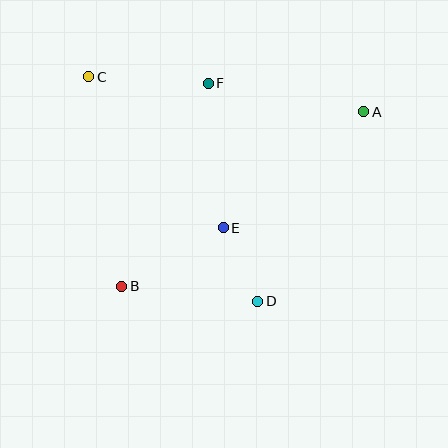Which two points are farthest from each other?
Points A and B are farthest from each other.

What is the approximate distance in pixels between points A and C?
The distance between A and C is approximately 277 pixels.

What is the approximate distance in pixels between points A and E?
The distance between A and E is approximately 182 pixels.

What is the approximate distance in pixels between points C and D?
The distance between C and D is approximately 281 pixels.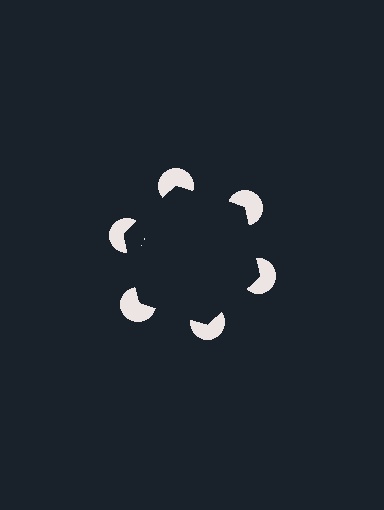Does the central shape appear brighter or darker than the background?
It typically appears slightly darker than the background, even though no actual brightness change is drawn.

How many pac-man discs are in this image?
There are 6 — one at each vertex of the illusory hexagon.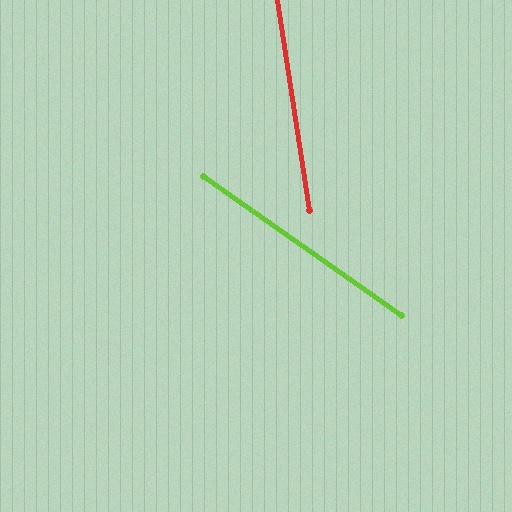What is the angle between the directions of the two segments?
Approximately 46 degrees.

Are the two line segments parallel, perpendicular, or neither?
Neither parallel nor perpendicular — they differ by about 46°.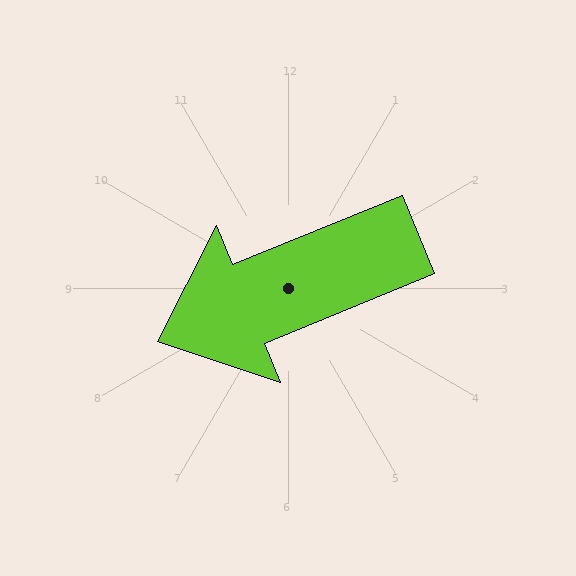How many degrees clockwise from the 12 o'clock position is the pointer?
Approximately 248 degrees.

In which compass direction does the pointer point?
West.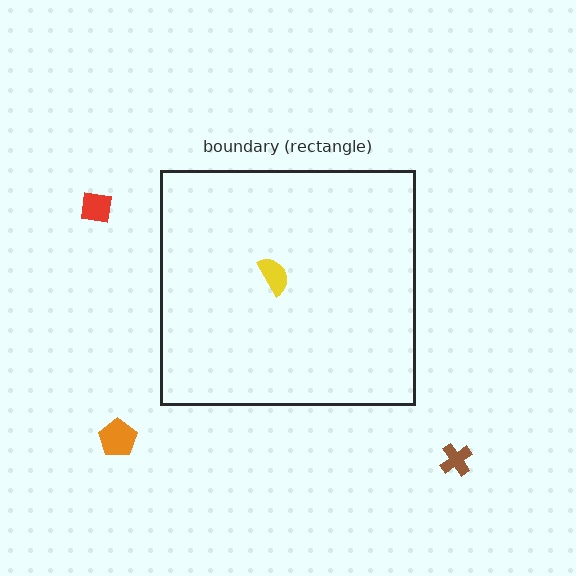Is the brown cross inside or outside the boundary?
Outside.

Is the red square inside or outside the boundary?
Outside.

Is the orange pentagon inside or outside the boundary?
Outside.